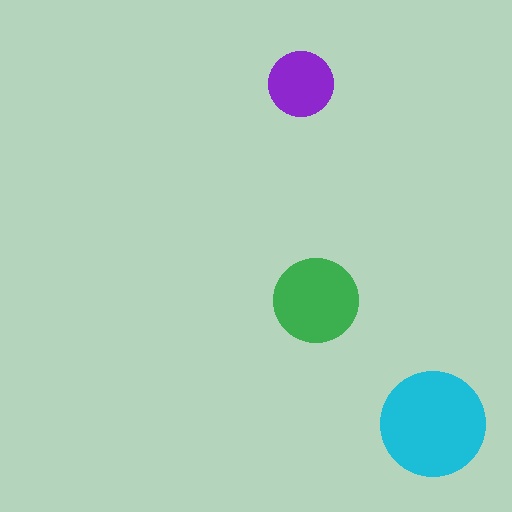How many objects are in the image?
There are 3 objects in the image.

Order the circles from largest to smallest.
the cyan one, the green one, the purple one.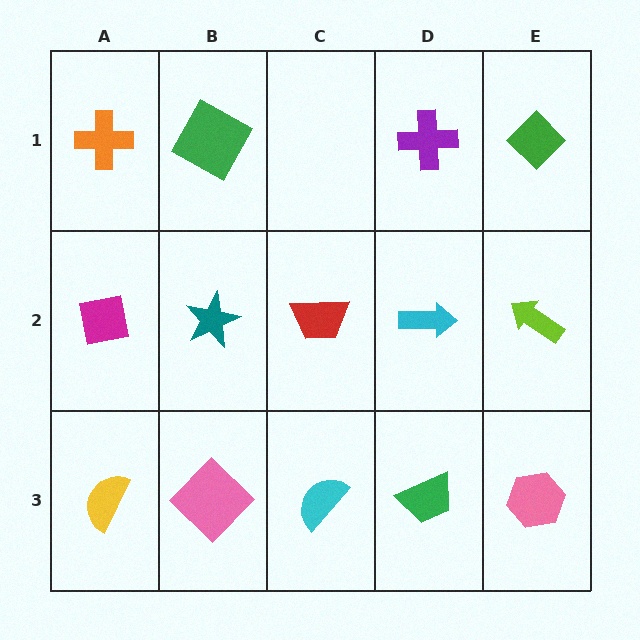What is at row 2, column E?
A lime arrow.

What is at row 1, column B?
A green square.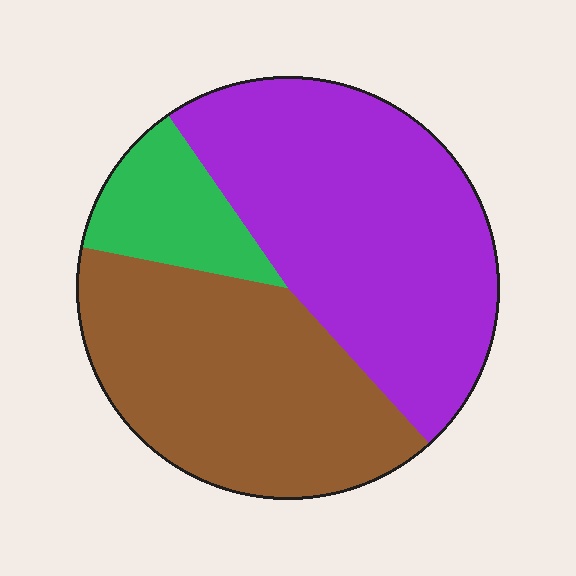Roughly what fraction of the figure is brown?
Brown takes up about two fifths (2/5) of the figure.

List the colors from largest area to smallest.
From largest to smallest: purple, brown, green.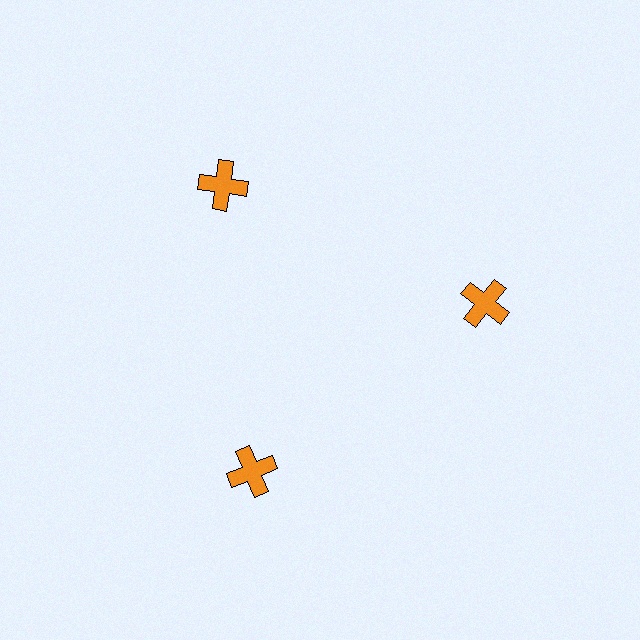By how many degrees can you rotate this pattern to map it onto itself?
The pattern maps onto itself every 120 degrees of rotation.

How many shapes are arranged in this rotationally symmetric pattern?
There are 3 shapes, arranged in 3 groups of 1.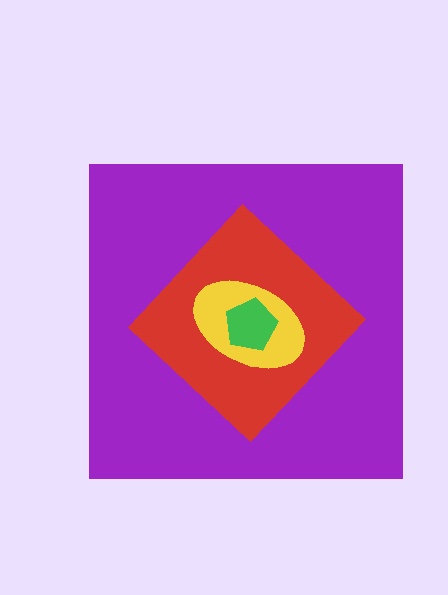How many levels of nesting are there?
4.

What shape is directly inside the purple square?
The red diamond.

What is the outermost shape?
The purple square.